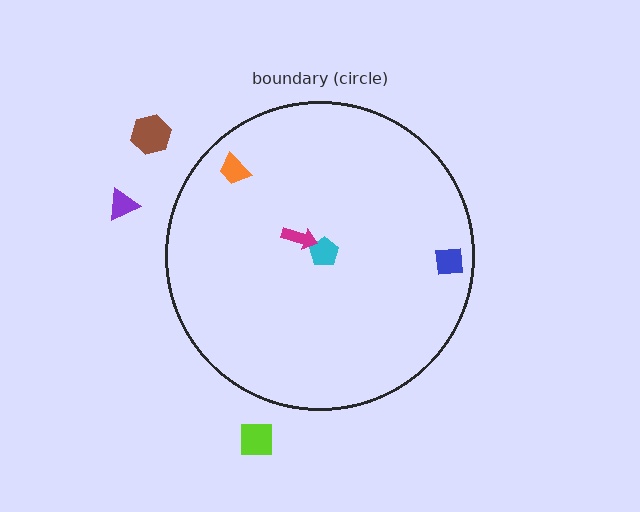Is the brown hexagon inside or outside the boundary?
Outside.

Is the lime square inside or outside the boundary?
Outside.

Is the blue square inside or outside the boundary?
Inside.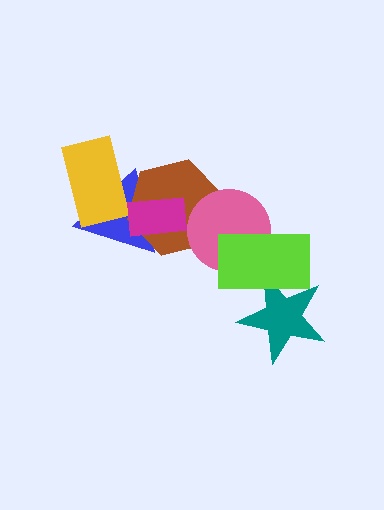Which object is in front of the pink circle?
The lime rectangle is in front of the pink circle.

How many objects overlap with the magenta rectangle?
2 objects overlap with the magenta rectangle.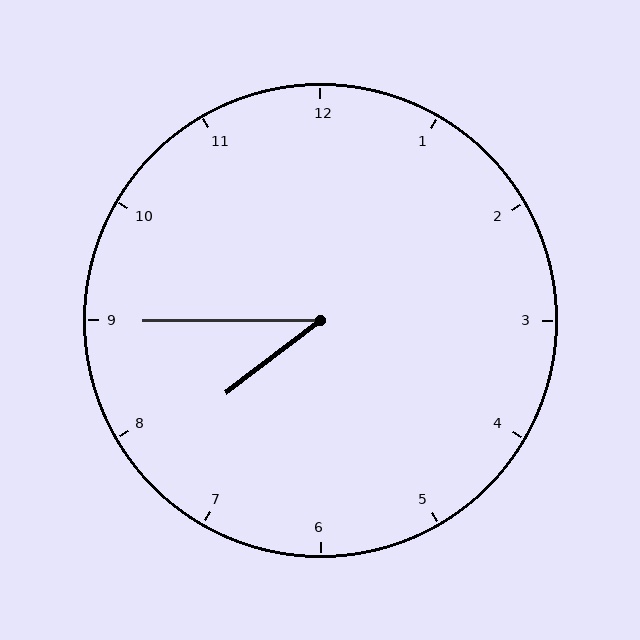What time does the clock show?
7:45.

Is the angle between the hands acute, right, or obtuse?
It is acute.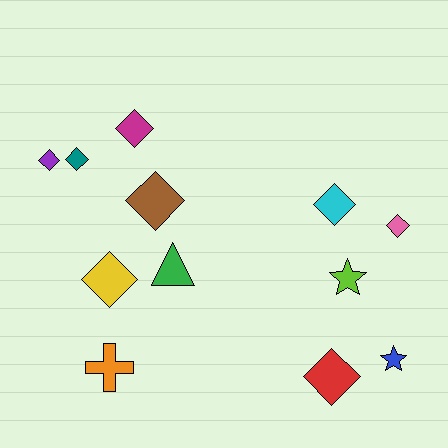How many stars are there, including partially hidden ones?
There are 2 stars.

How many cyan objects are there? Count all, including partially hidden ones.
There is 1 cyan object.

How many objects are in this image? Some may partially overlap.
There are 12 objects.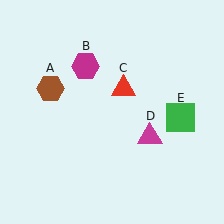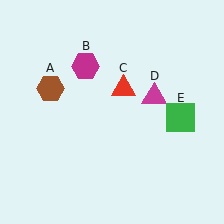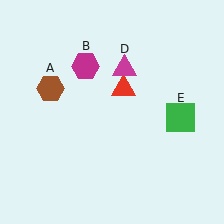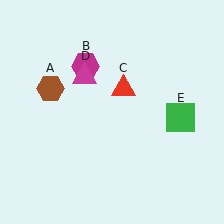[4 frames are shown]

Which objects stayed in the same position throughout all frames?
Brown hexagon (object A) and magenta hexagon (object B) and red triangle (object C) and green square (object E) remained stationary.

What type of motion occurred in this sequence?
The magenta triangle (object D) rotated counterclockwise around the center of the scene.